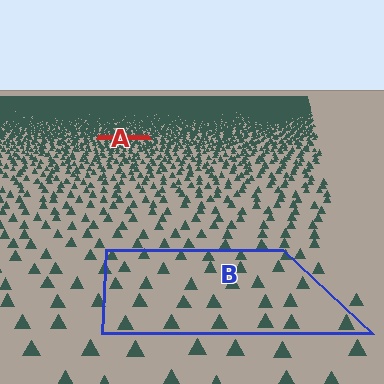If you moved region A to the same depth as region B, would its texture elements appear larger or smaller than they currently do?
They would appear larger. At a closer depth, the same texture elements are projected at a bigger on-screen size.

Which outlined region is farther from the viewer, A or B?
Region A is farther from the viewer — the texture elements inside it appear smaller and more densely packed.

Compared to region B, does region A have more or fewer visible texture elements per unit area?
Region A has more texture elements per unit area — they are packed more densely because it is farther away.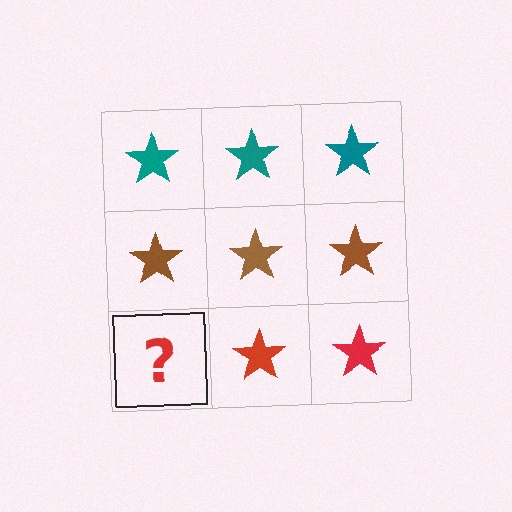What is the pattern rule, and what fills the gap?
The rule is that each row has a consistent color. The gap should be filled with a red star.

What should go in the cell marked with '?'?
The missing cell should contain a red star.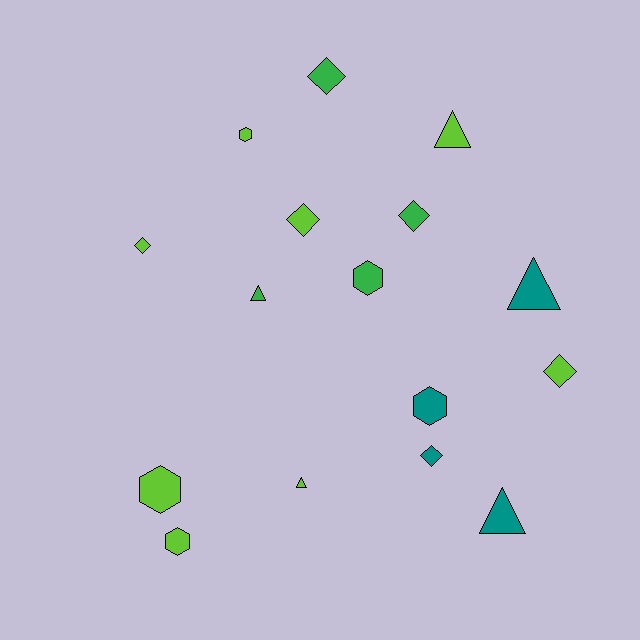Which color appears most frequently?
Lime, with 8 objects.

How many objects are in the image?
There are 16 objects.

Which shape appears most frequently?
Diamond, with 6 objects.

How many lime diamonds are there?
There are 3 lime diamonds.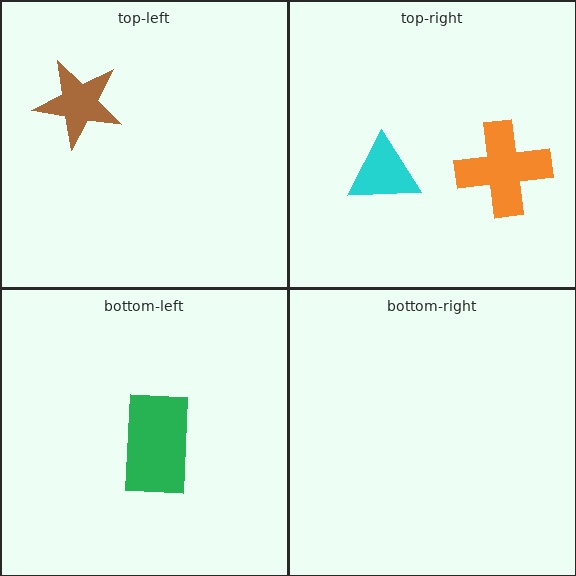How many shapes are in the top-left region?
1.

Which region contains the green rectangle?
The bottom-left region.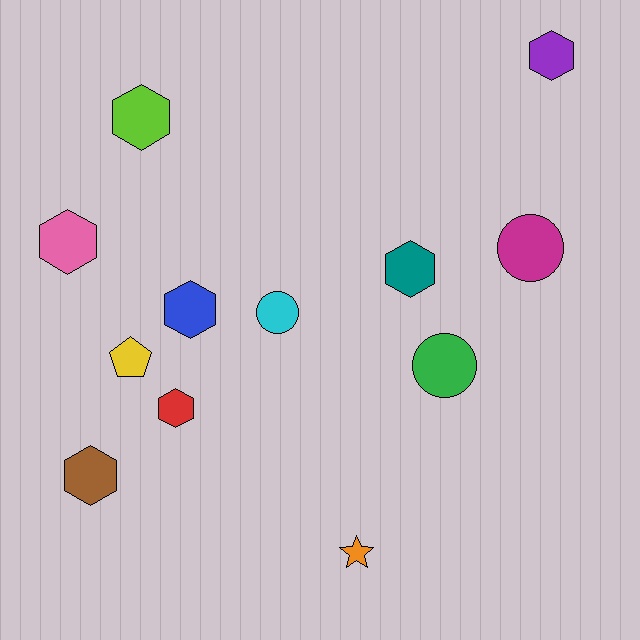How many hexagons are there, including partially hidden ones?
There are 7 hexagons.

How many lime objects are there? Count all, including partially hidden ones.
There is 1 lime object.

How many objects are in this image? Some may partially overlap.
There are 12 objects.